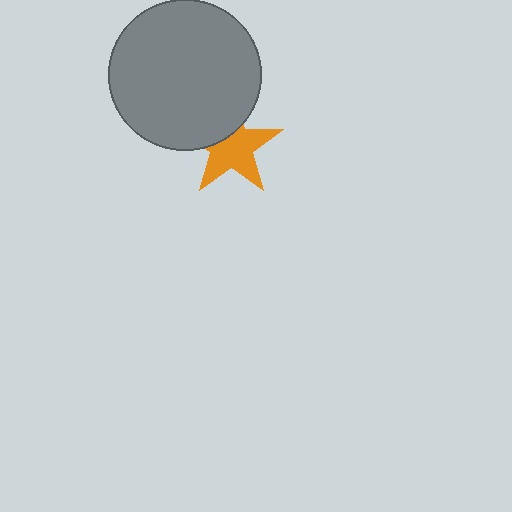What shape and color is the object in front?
The object in front is a gray circle.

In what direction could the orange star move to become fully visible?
The orange star could move down. That would shift it out from behind the gray circle entirely.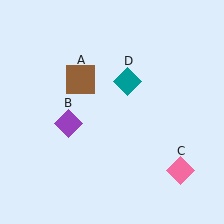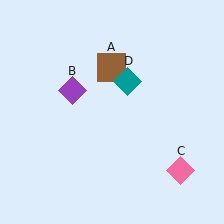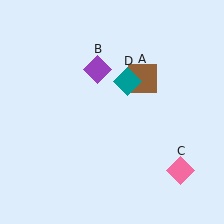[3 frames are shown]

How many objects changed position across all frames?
2 objects changed position: brown square (object A), purple diamond (object B).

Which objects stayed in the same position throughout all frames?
Pink diamond (object C) and teal diamond (object D) remained stationary.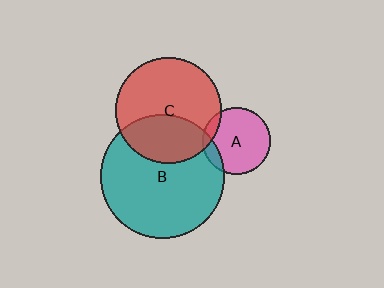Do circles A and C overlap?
Yes.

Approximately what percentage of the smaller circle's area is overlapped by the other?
Approximately 10%.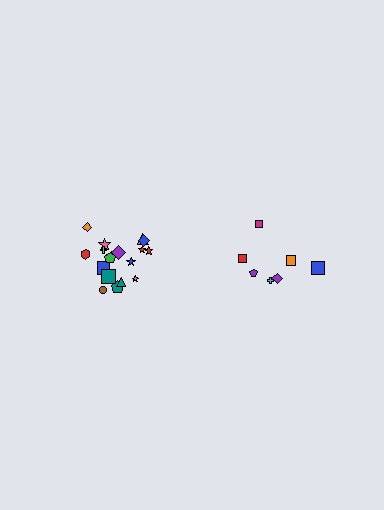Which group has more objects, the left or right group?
The left group.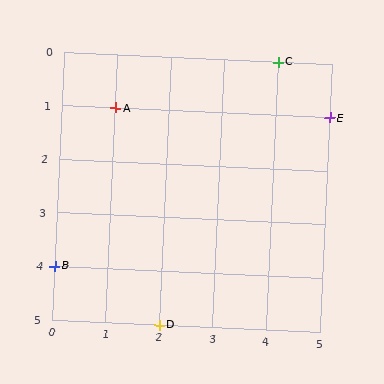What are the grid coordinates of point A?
Point A is at grid coordinates (1, 1).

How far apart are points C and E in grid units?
Points C and E are 1 column and 1 row apart (about 1.4 grid units diagonally).